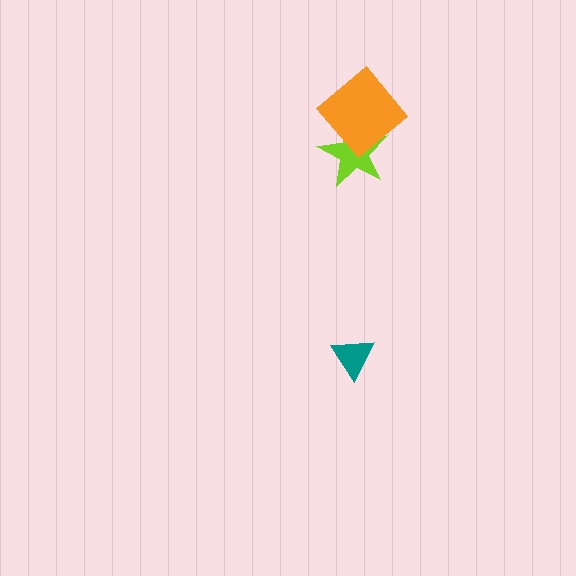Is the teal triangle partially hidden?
No, no other shape covers it.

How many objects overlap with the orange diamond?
1 object overlaps with the orange diamond.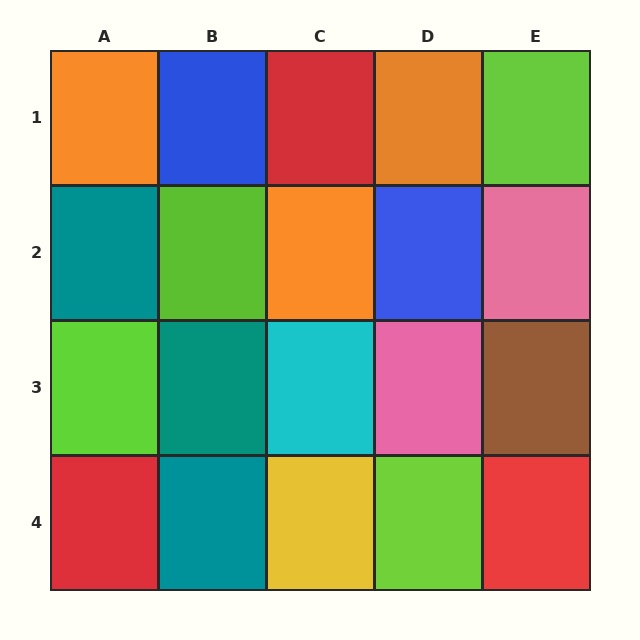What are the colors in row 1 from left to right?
Orange, blue, red, orange, lime.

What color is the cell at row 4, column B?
Teal.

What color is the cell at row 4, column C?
Yellow.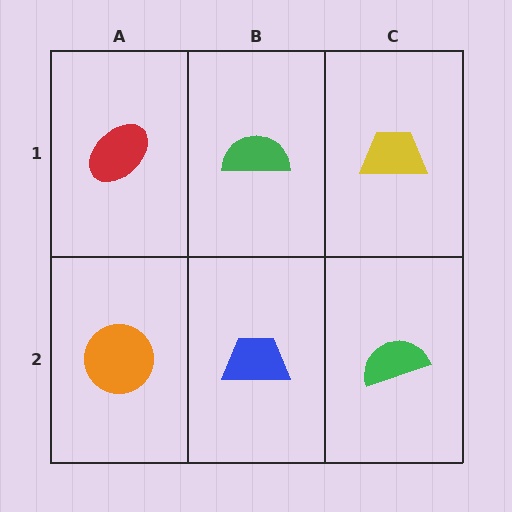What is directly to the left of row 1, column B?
A red ellipse.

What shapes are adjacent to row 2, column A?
A red ellipse (row 1, column A), a blue trapezoid (row 2, column B).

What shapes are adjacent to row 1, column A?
An orange circle (row 2, column A), a green semicircle (row 1, column B).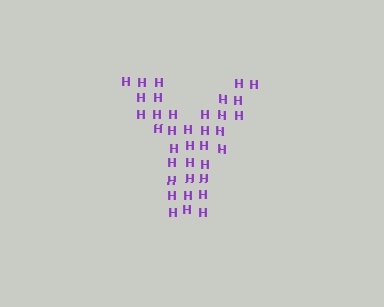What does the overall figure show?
The overall figure shows the letter Y.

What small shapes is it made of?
It is made of small letter H's.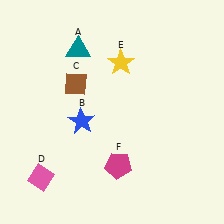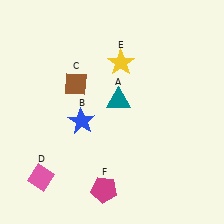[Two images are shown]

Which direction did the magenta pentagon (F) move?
The magenta pentagon (F) moved down.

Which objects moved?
The objects that moved are: the teal triangle (A), the magenta pentagon (F).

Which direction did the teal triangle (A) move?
The teal triangle (A) moved down.